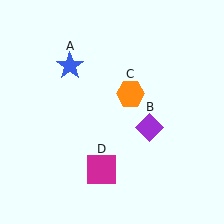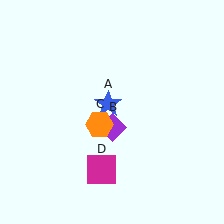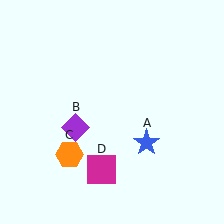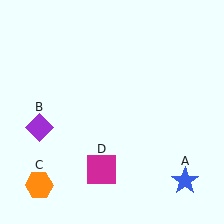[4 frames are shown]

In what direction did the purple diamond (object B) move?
The purple diamond (object B) moved left.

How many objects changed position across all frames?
3 objects changed position: blue star (object A), purple diamond (object B), orange hexagon (object C).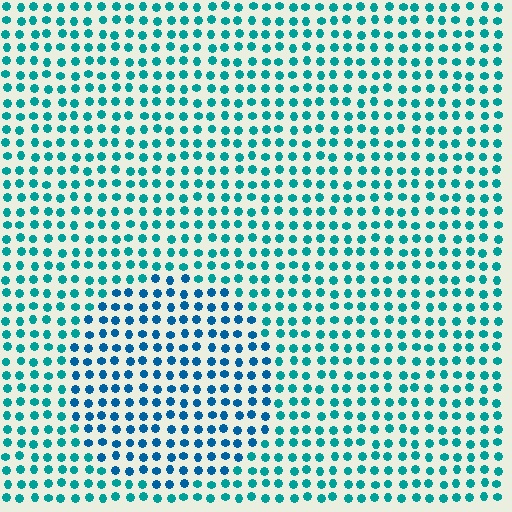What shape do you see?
I see a circle.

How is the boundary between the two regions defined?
The boundary is defined purely by a slight shift in hue (about 26 degrees). Spacing, size, and orientation are identical on both sides.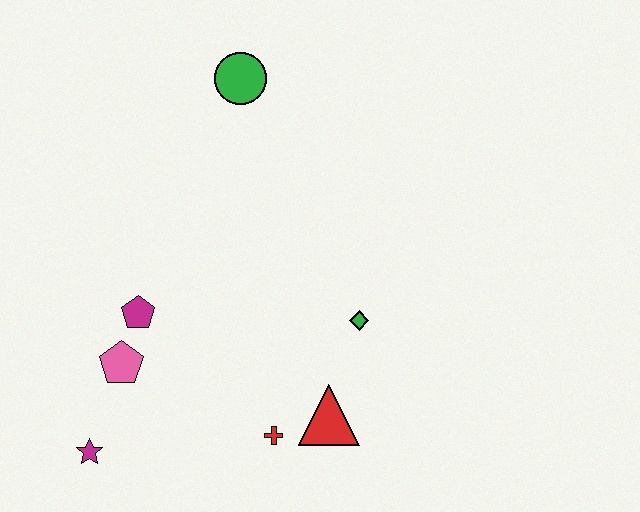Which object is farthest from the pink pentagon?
The green circle is farthest from the pink pentagon.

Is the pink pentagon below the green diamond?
Yes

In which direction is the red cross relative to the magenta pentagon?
The red cross is to the right of the magenta pentagon.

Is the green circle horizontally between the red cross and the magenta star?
Yes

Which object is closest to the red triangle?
The red cross is closest to the red triangle.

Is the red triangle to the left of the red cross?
No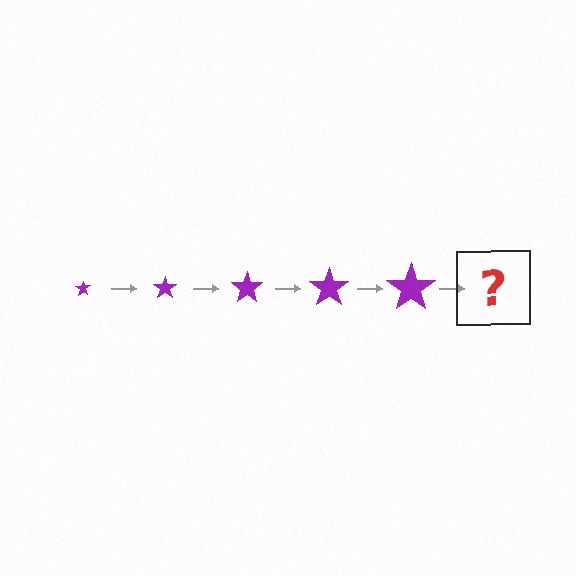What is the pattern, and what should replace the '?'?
The pattern is that the star gets progressively larger each step. The '?' should be a purple star, larger than the previous one.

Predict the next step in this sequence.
The next step is a purple star, larger than the previous one.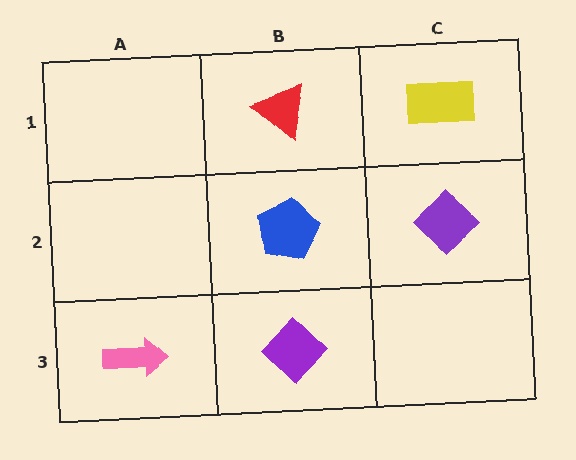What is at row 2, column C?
A purple diamond.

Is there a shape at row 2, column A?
No, that cell is empty.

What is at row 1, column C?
A yellow rectangle.